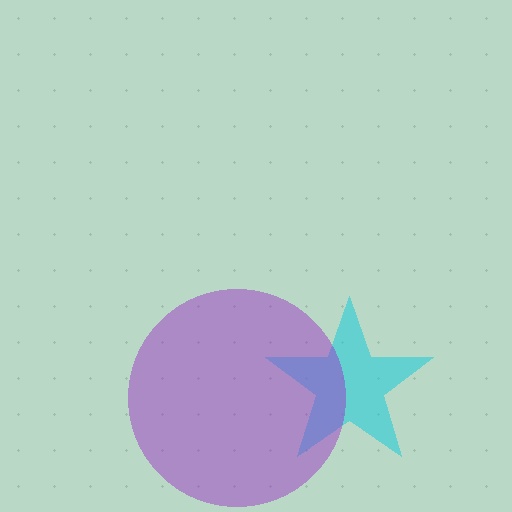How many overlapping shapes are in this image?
There are 2 overlapping shapes in the image.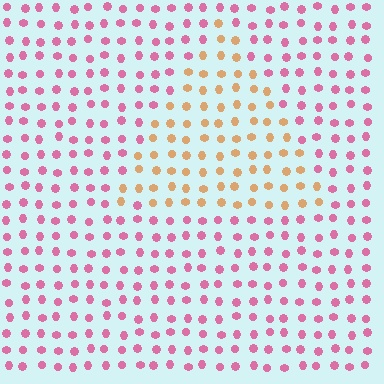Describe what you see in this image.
The image is filled with small pink elements in a uniform arrangement. A triangle-shaped region is visible where the elements are tinted to a slightly different hue, forming a subtle color boundary.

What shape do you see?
I see a triangle.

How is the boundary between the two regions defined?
The boundary is defined purely by a slight shift in hue (about 61 degrees). Spacing, size, and orientation are identical on both sides.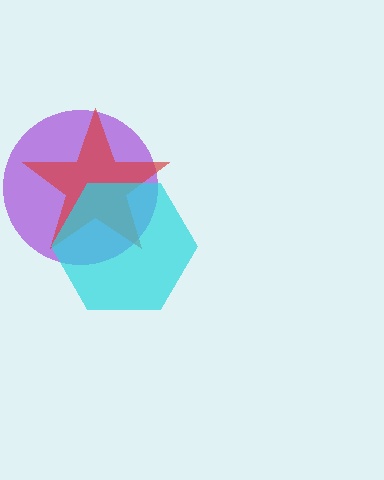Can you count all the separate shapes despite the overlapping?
Yes, there are 3 separate shapes.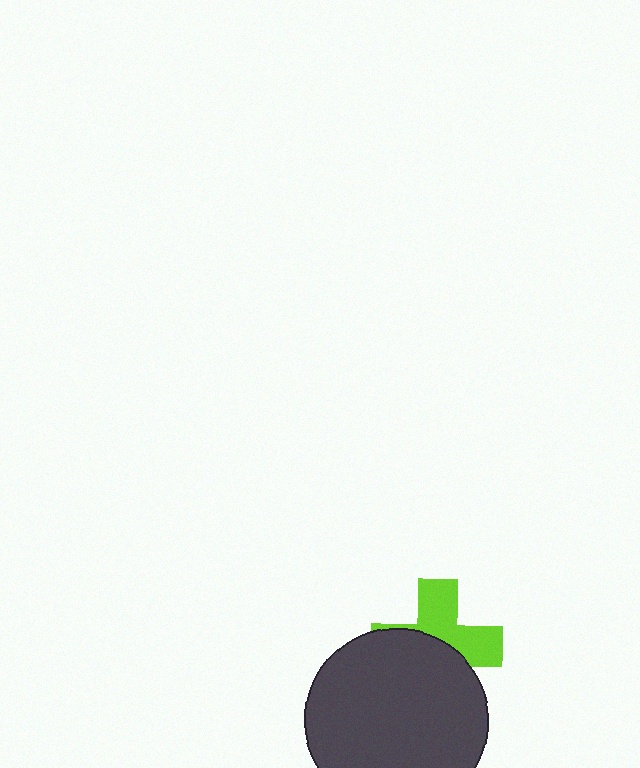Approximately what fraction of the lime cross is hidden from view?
Roughly 51% of the lime cross is hidden behind the dark gray circle.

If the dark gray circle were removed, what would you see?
You would see the complete lime cross.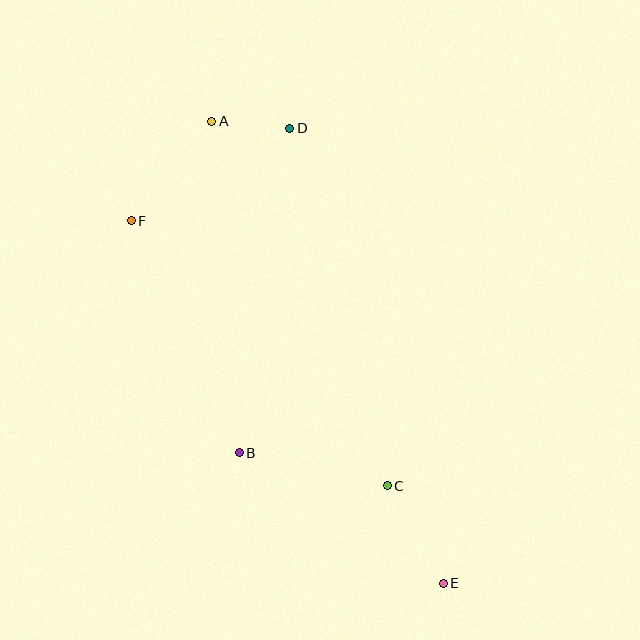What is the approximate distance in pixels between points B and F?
The distance between B and F is approximately 256 pixels.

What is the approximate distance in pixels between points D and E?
The distance between D and E is approximately 480 pixels.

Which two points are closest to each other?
Points A and D are closest to each other.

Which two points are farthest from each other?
Points A and E are farthest from each other.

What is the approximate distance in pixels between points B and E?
The distance between B and E is approximately 242 pixels.